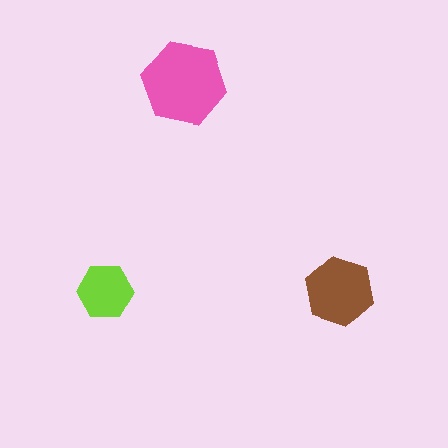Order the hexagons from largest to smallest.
the pink one, the brown one, the lime one.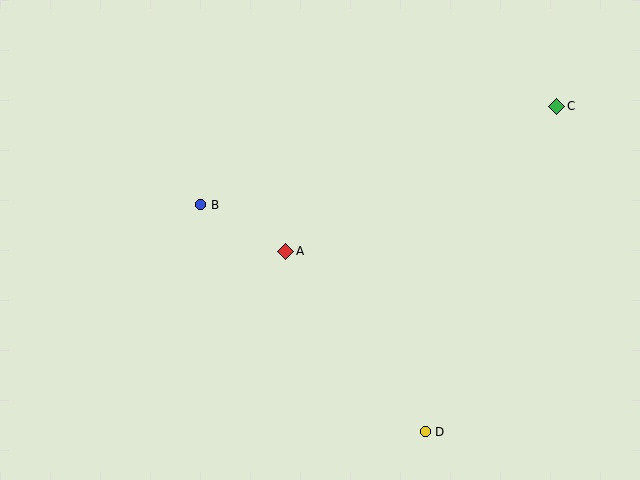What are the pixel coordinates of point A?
Point A is at (286, 251).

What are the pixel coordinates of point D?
Point D is at (425, 432).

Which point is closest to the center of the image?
Point A at (286, 251) is closest to the center.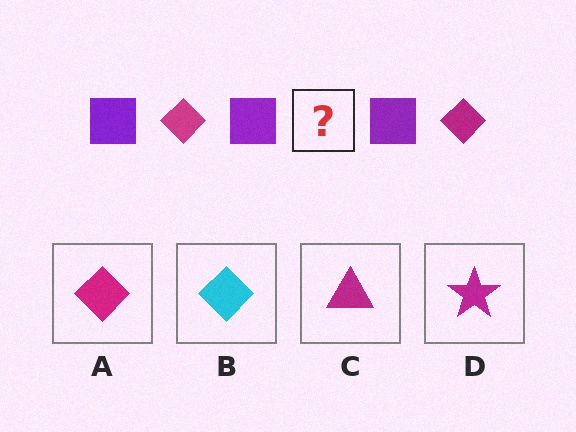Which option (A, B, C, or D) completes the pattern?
A.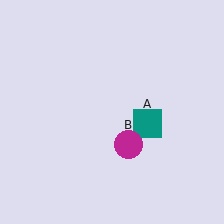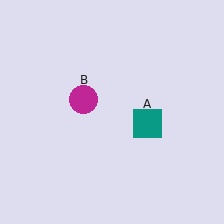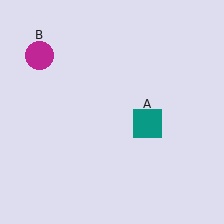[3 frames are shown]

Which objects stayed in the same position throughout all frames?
Teal square (object A) remained stationary.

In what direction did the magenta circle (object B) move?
The magenta circle (object B) moved up and to the left.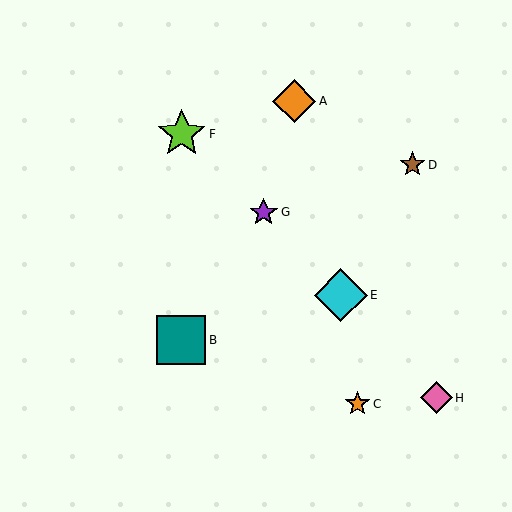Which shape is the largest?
The cyan diamond (labeled E) is the largest.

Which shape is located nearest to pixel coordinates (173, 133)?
The lime star (labeled F) at (182, 134) is nearest to that location.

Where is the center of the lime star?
The center of the lime star is at (182, 134).